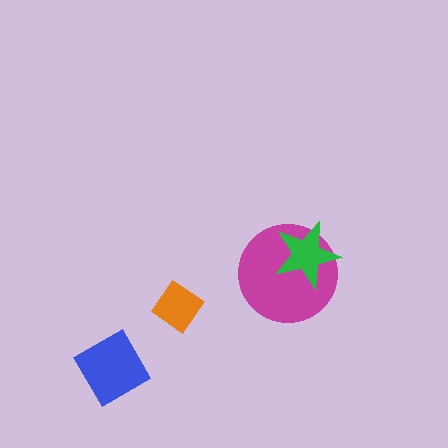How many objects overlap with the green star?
1 object overlaps with the green star.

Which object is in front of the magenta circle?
The green star is in front of the magenta circle.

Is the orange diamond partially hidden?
No, no other shape covers it.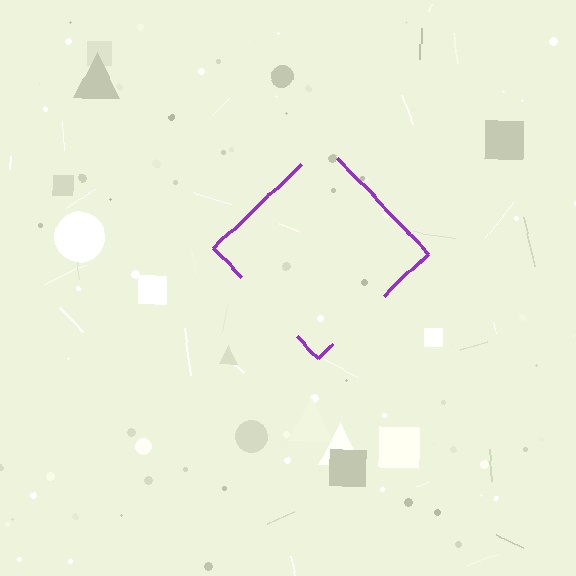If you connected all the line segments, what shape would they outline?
They would outline a diamond.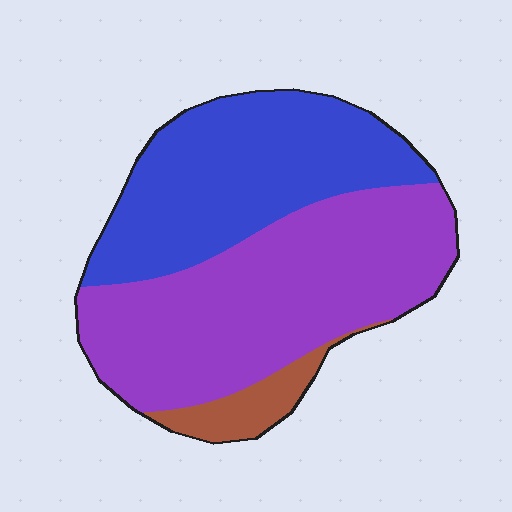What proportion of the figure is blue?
Blue covers roughly 40% of the figure.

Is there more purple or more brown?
Purple.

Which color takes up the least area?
Brown, at roughly 10%.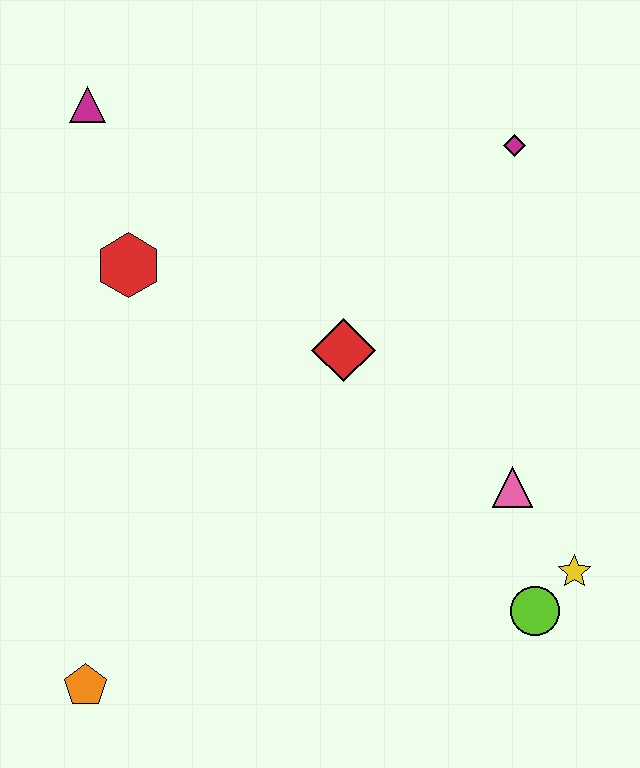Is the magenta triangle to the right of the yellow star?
No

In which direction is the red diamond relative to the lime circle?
The red diamond is above the lime circle.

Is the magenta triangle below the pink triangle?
No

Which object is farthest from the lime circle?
The magenta triangle is farthest from the lime circle.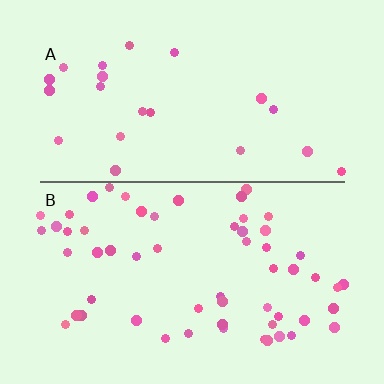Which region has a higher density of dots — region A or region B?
B (the bottom).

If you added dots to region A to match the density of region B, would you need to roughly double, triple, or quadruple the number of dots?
Approximately triple.